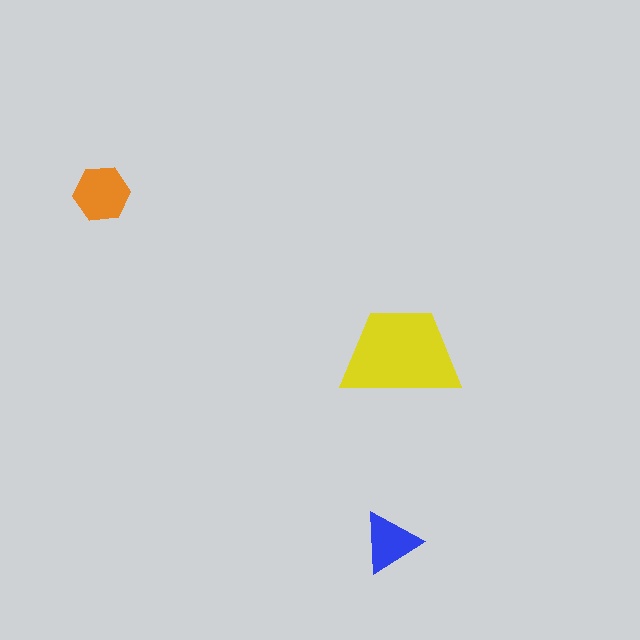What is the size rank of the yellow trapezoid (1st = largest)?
1st.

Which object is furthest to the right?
The yellow trapezoid is rightmost.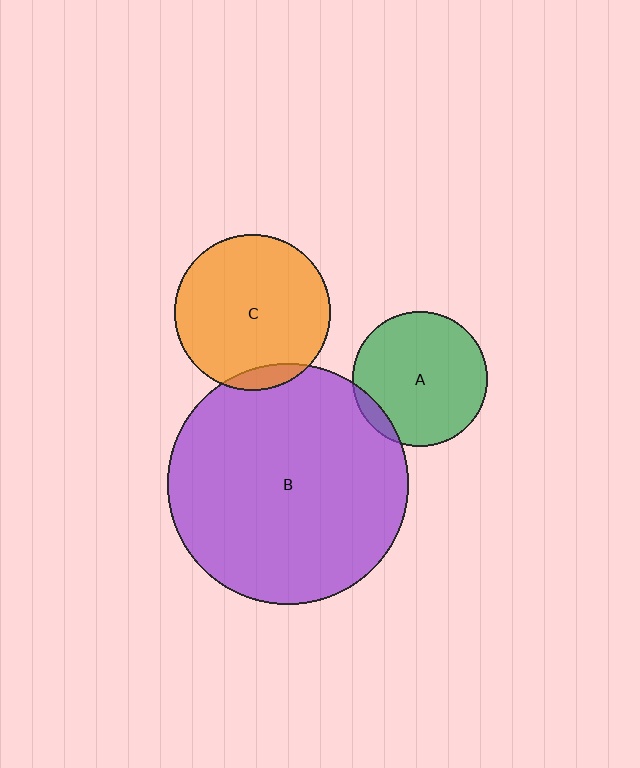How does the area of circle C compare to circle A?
Approximately 1.3 times.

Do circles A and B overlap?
Yes.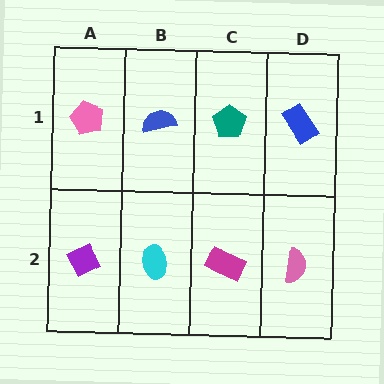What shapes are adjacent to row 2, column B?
A blue semicircle (row 1, column B), a purple diamond (row 2, column A), a magenta rectangle (row 2, column C).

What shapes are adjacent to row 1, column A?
A purple diamond (row 2, column A), a blue semicircle (row 1, column B).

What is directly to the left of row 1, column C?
A blue semicircle.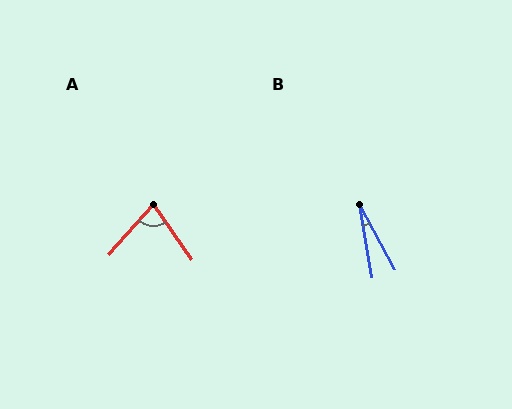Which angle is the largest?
A, at approximately 77 degrees.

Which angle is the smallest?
B, at approximately 19 degrees.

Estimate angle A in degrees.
Approximately 77 degrees.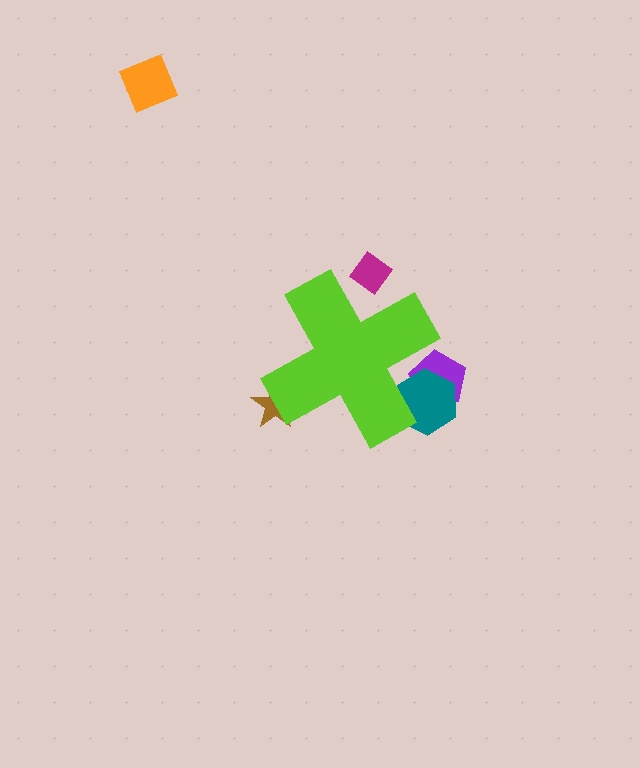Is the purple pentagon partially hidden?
Yes, the purple pentagon is partially hidden behind the lime cross.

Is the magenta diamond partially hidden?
Yes, the magenta diamond is partially hidden behind the lime cross.